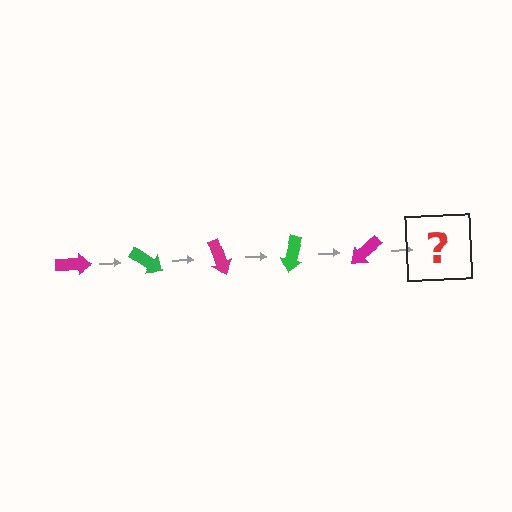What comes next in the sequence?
The next element should be a green arrow, rotated 175 degrees from the start.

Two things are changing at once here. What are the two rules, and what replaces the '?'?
The two rules are that it rotates 35 degrees each step and the color cycles through magenta and green. The '?' should be a green arrow, rotated 175 degrees from the start.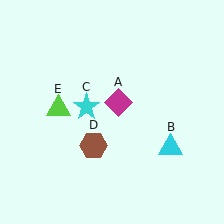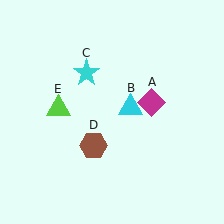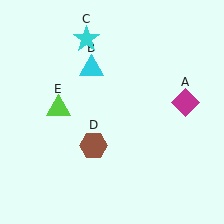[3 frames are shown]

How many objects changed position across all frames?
3 objects changed position: magenta diamond (object A), cyan triangle (object B), cyan star (object C).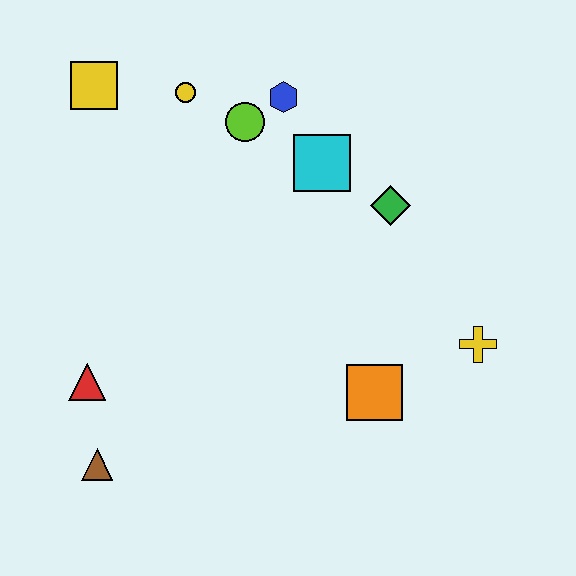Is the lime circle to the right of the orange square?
No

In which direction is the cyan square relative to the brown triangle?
The cyan square is above the brown triangle.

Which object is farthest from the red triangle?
The yellow cross is farthest from the red triangle.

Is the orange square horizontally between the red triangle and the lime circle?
No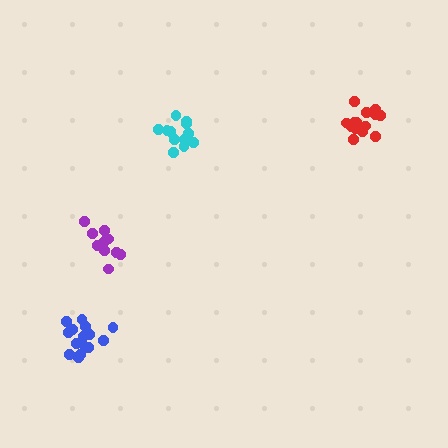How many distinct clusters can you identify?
There are 4 distinct clusters.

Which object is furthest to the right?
The red cluster is rightmost.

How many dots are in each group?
Group 1: 15 dots, Group 2: 14 dots, Group 3: 12 dots, Group 4: 10 dots (51 total).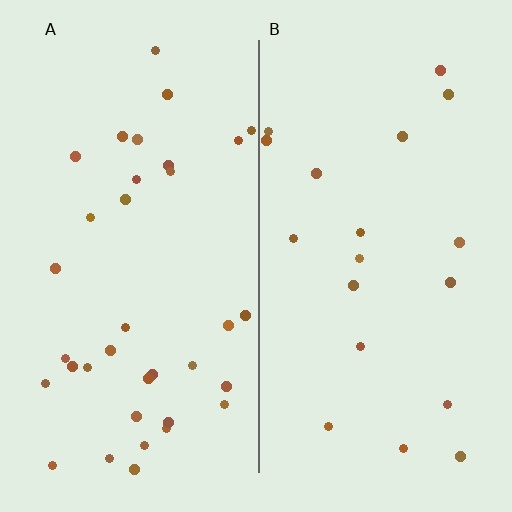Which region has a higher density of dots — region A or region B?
A (the left).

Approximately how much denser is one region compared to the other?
Approximately 1.9× — region A over region B.